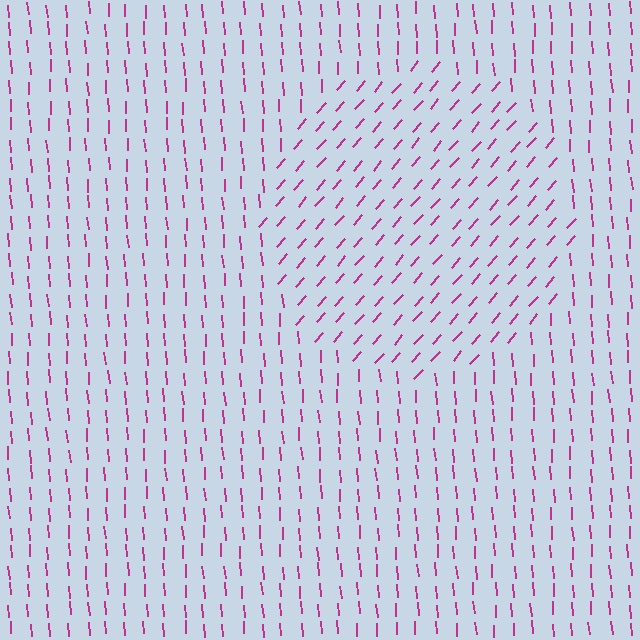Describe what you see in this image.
The image is filled with small magenta line segments. A circle region in the image has lines oriented differently from the surrounding lines, creating a visible texture boundary.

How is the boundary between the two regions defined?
The boundary is defined purely by a change in line orientation (approximately 45 degrees difference). All lines are the same color and thickness.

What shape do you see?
I see a circle.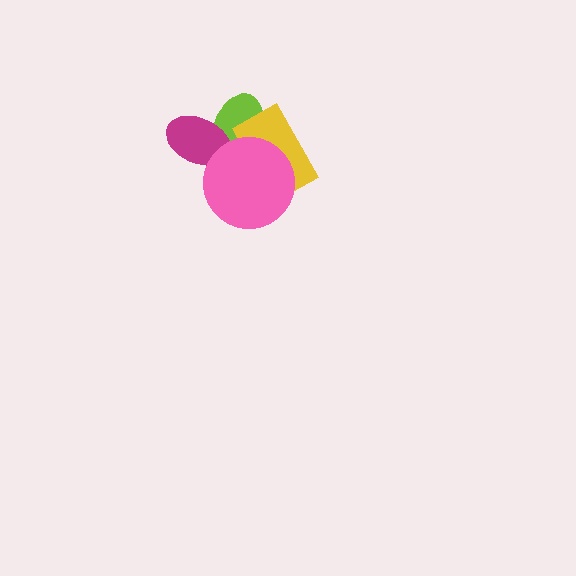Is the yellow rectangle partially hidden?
Yes, it is partially covered by another shape.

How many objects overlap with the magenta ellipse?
2 objects overlap with the magenta ellipse.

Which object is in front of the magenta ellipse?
The pink circle is in front of the magenta ellipse.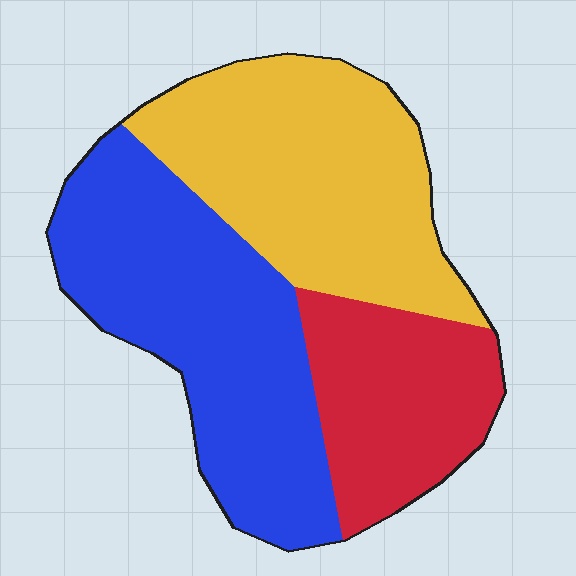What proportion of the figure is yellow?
Yellow takes up about three eighths (3/8) of the figure.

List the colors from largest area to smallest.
From largest to smallest: blue, yellow, red.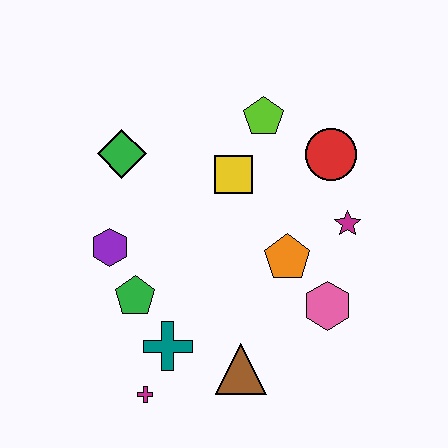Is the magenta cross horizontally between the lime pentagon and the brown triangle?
No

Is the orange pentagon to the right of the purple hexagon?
Yes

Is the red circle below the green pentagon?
No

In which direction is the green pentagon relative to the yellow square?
The green pentagon is below the yellow square.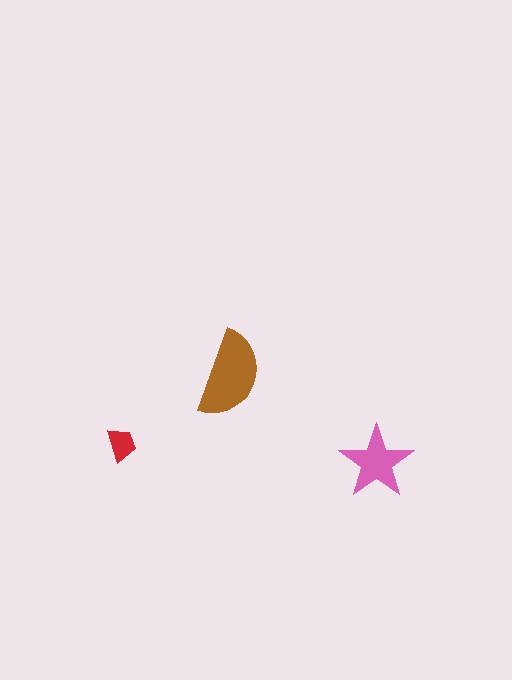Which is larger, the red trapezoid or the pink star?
The pink star.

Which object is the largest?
The brown semicircle.